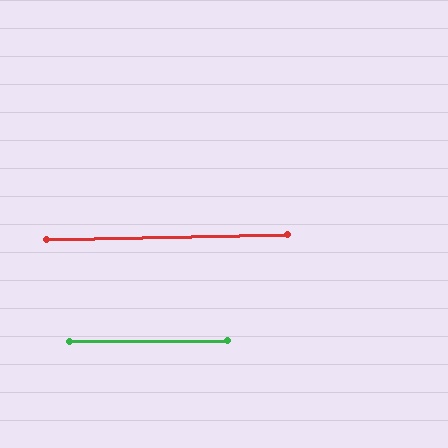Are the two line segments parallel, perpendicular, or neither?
Parallel — their directions differ by only 0.9°.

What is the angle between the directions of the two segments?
Approximately 1 degree.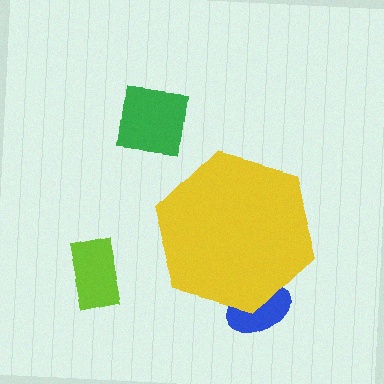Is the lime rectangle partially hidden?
No, the lime rectangle is fully visible.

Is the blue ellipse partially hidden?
Yes, the blue ellipse is partially hidden behind the yellow hexagon.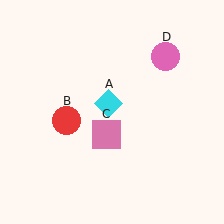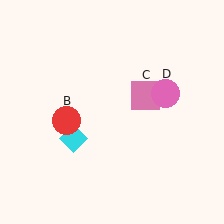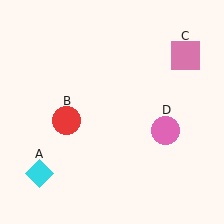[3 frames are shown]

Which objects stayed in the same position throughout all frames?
Red circle (object B) remained stationary.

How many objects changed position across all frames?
3 objects changed position: cyan diamond (object A), pink square (object C), pink circle (object D).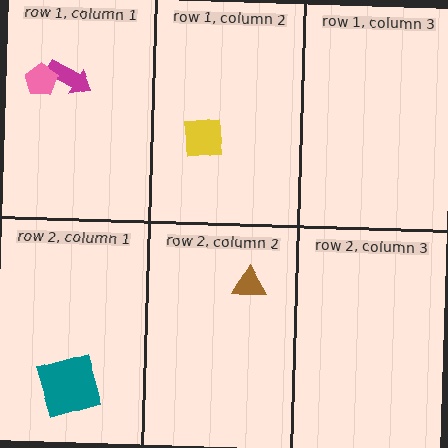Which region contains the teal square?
The row 2, column 1 region.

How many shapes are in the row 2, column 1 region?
1.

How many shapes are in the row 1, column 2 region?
1.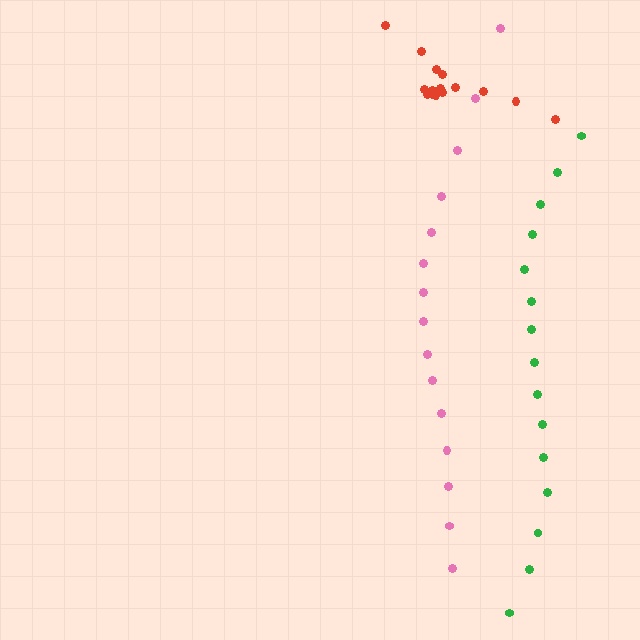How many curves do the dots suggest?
There are 3 distinct paths.